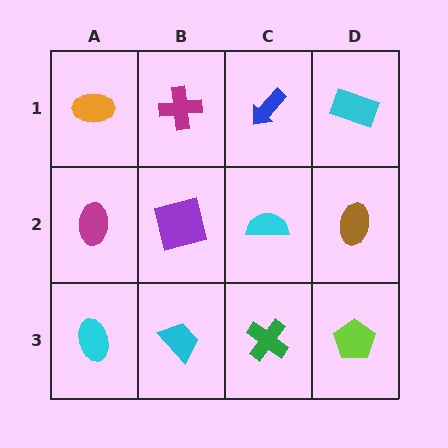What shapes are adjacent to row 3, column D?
A brown ellipse (row 2, column D), a green cross (row 3, column C).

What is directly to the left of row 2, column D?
A cyan semicircle.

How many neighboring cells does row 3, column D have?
2.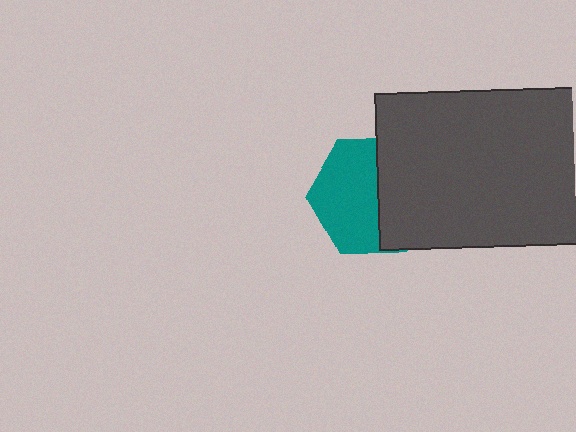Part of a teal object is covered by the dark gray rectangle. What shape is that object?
It is a hexagon.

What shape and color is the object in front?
The object in front is a dark gray rectangle.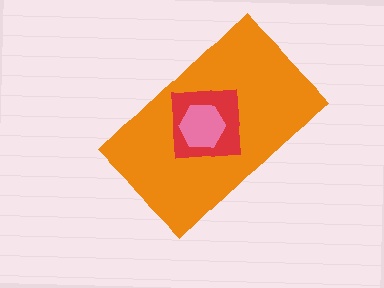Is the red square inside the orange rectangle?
Yes.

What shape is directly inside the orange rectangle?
The red square.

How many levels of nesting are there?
3.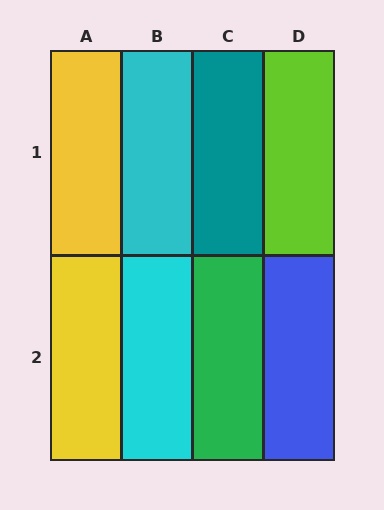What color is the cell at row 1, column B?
Cyan.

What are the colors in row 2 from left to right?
Yellow, cyan, green, blue.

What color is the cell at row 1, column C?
Teal.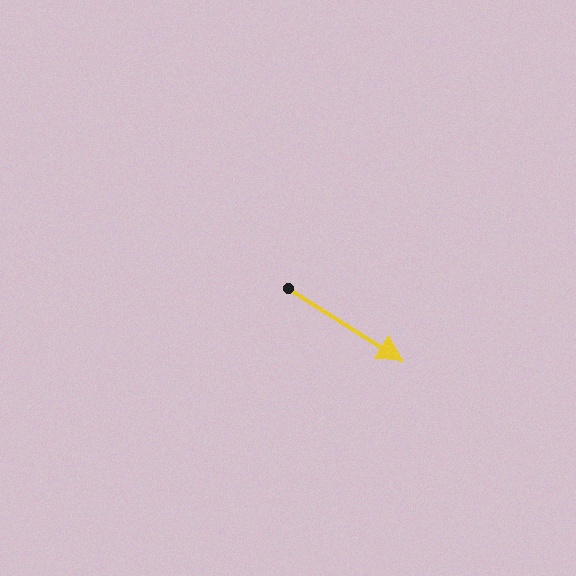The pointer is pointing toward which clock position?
Roughly 4 o'clock.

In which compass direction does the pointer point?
Southeast.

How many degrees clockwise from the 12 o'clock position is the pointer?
Approximately 122 degrees.